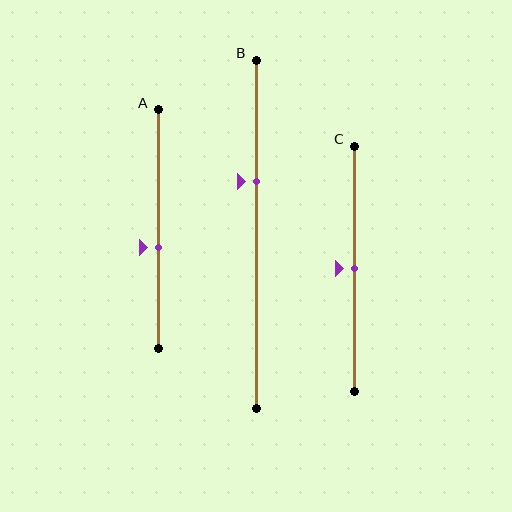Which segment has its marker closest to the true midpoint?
Segment C has its marker closest to the true midpoint.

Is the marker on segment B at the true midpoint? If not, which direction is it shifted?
No, the marker on segment B is shifted upward by about 15% of the segment length.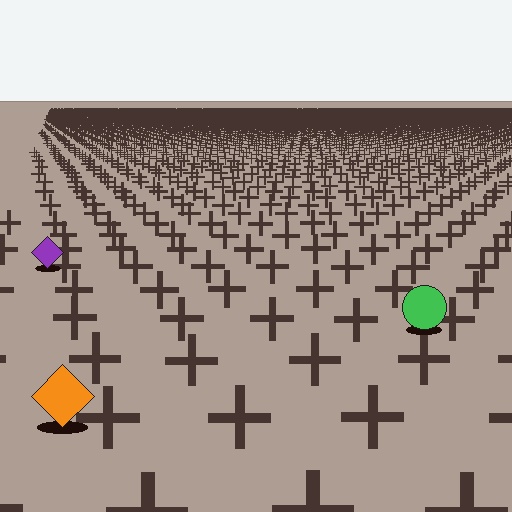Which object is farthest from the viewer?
The purple diamond is farthest from the viewer. It appears smaller and the ground texture around it is denser.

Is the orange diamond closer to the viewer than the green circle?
Yes. The orange diamond is closer — you can tell from the texture gradient: the ground texture is coarser near it.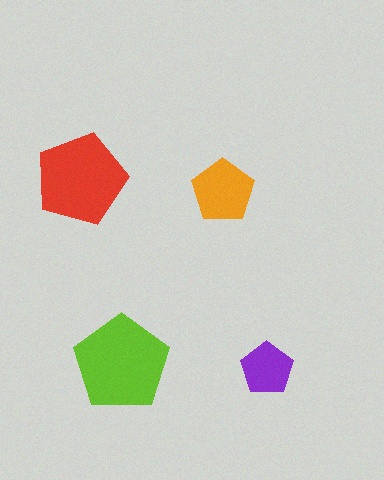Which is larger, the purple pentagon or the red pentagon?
The red one.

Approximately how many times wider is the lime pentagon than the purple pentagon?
About 2 times wider.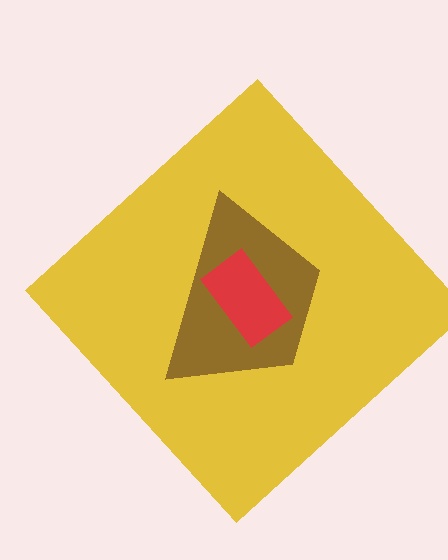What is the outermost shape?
The yellow diamond.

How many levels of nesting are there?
3.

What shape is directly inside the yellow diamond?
The brown trapezoid.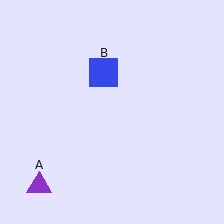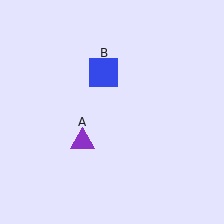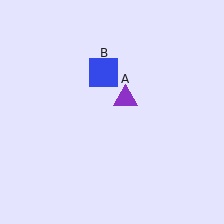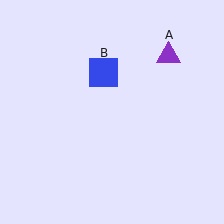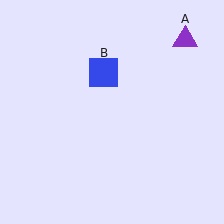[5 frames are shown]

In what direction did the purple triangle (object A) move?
The purple triangle (object A) moved up and to the right.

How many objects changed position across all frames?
1 object changed position: purple triangle (object A).